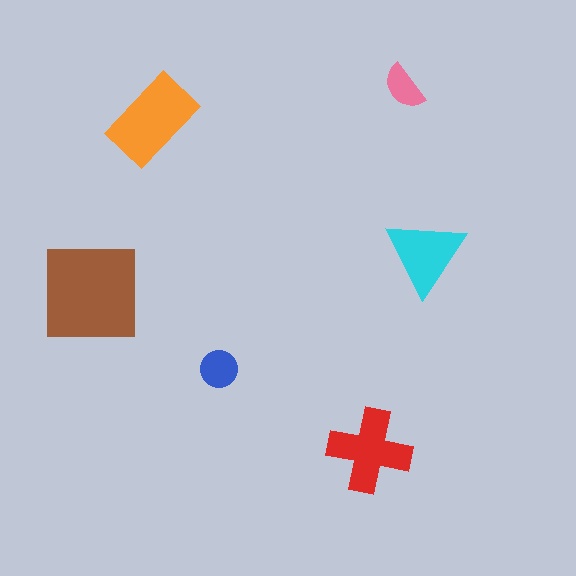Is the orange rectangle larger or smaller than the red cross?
Larger.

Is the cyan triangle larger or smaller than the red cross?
Smaller.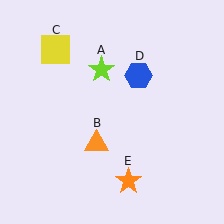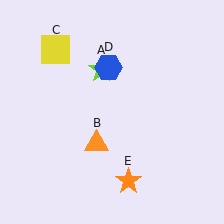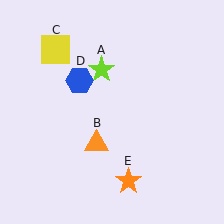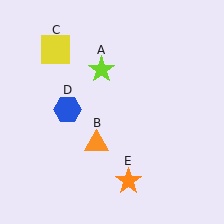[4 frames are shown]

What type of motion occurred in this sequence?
The blue hexagon (object D) rotated counterclockwise around the center of the scene.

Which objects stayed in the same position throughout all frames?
Lime star (object A) and orange triangle (object B) and yellow square (object C) and orange star (object E) remained stationary.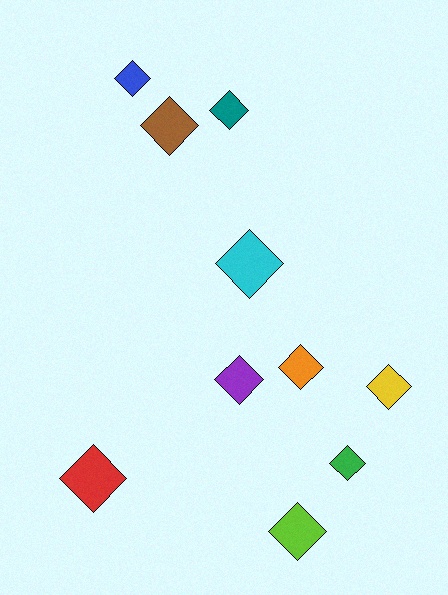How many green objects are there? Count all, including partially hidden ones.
There is 1 green object.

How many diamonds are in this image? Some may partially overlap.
There are 10 diamonds.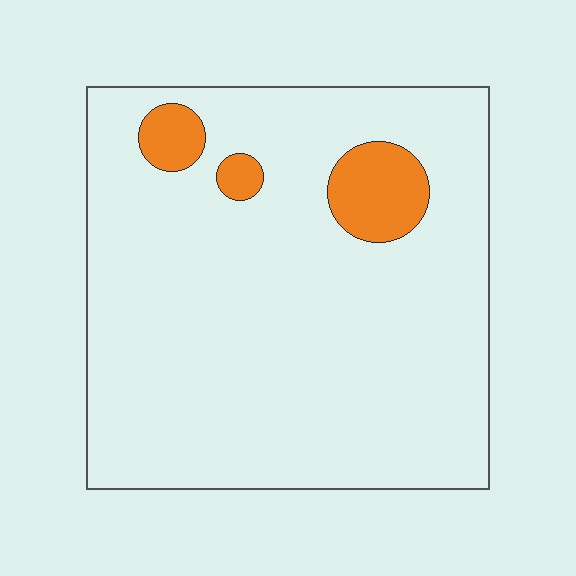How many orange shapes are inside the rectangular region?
3.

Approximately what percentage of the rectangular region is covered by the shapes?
Approximately 10%.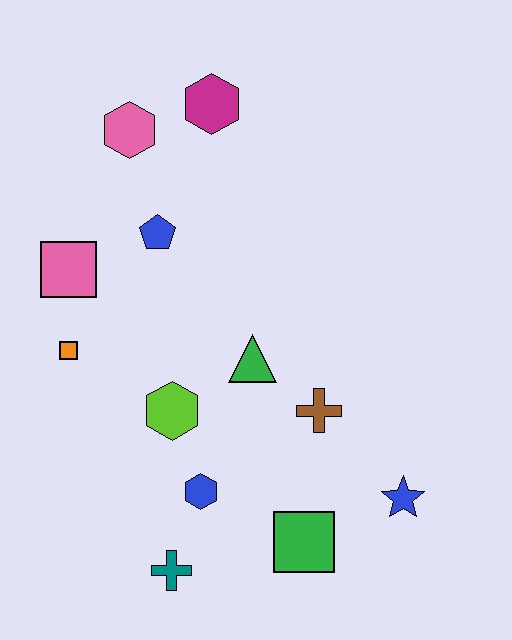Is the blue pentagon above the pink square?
Yes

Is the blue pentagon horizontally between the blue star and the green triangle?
No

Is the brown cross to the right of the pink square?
Yes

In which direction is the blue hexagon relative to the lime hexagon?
The blue hexagon is below the lime hexagon.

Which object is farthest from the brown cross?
The pink hexagon is farthest from the brown cross.